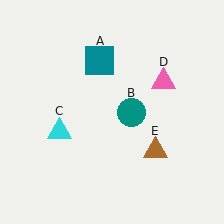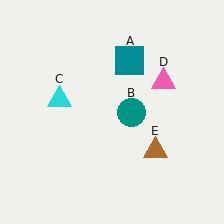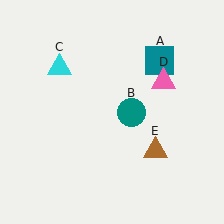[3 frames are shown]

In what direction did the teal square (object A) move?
The teal square (object A) moved right.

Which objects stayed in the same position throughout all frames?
Teal circle (object B) and pink triangle (object D) and brown triangle (object E) remained stationary.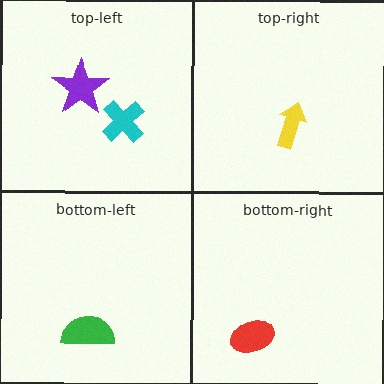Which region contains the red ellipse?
The bottom-right region.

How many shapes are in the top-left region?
2.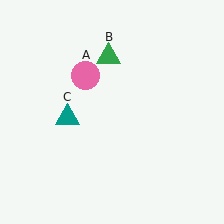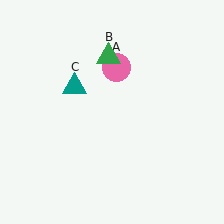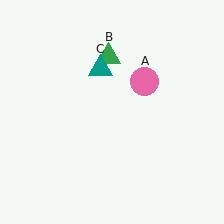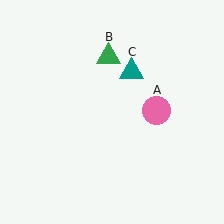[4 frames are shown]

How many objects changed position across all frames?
2 objects changed position: pink circle (object A), teal triangle (object C).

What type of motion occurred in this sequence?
The pink circle (object A), teal triangle (object C) rotated clockwise around the center of the scene.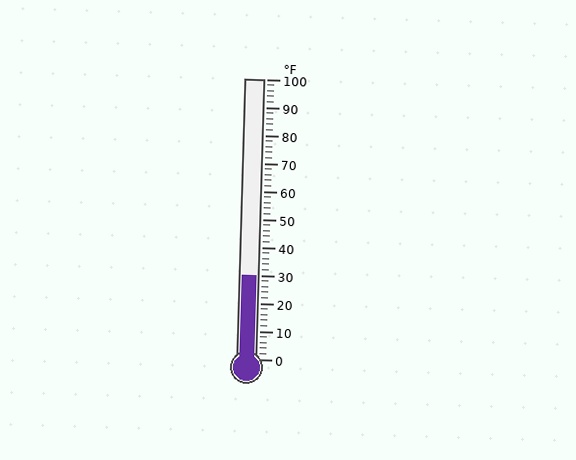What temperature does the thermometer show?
The thermometer shows approximately 30°F.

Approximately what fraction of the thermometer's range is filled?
The thermometer is filled to approximately 30% of its range.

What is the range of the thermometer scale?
The thermometer scale ranges from 0°F to 100°F.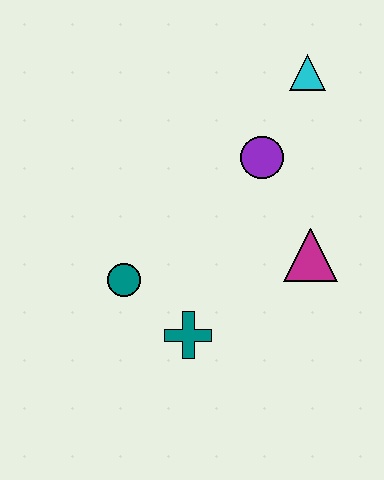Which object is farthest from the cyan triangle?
The teal cross is farthest from the cyan triangle.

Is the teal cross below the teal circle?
Yes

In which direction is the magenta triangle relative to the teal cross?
The magenta triangle is to the right of the teal cross.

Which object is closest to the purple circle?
The cyan triangle is closest to the purple circle.